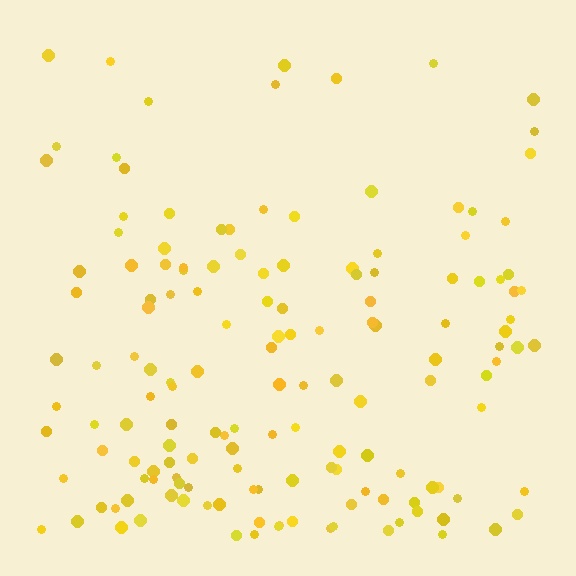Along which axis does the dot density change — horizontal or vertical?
Vertical.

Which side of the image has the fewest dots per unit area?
The top.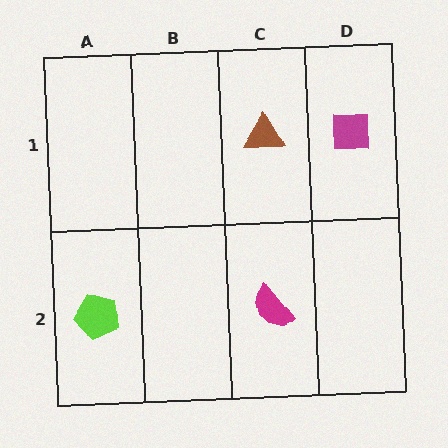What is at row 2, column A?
A lime pentagon.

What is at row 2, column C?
A magenta semicircle.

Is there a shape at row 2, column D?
No, that cell is empty.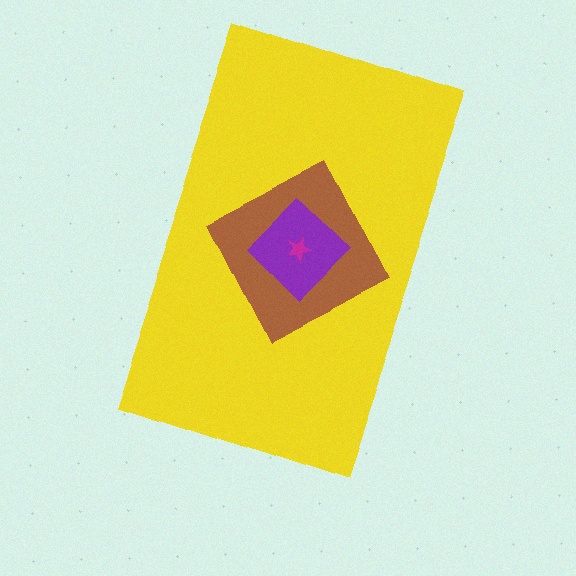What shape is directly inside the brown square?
The purple diamond.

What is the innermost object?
The magenta star.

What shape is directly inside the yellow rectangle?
The brown square.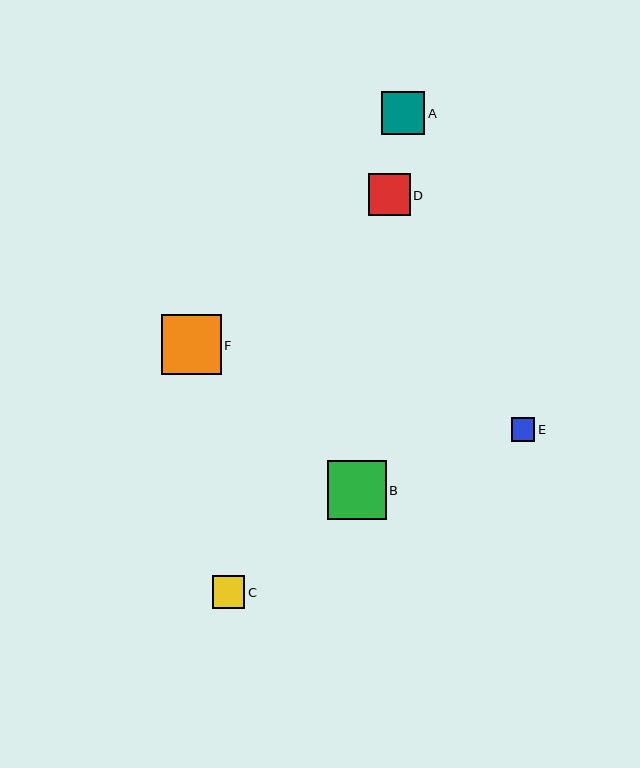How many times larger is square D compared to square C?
Square D is approximately 1.3 times the size of square C.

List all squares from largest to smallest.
From largest to smallest: F, B, A, D, C, E.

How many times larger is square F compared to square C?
Square F is approximately 1.8 times the size of square C.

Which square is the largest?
Square F is the largest with a size of approximately 60 pixels.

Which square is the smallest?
Square E is the smallest with a size of approximately 24 pixels.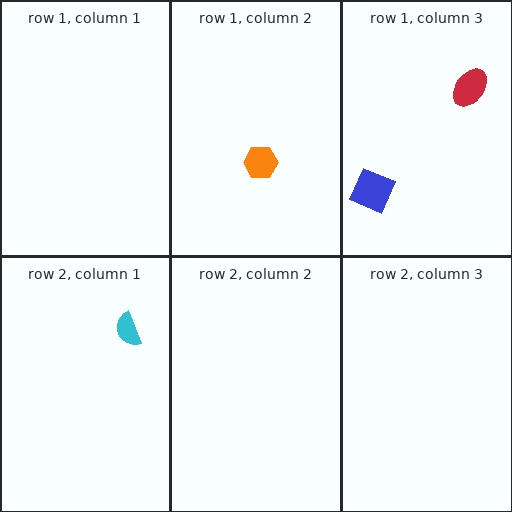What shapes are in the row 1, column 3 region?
The blue diamond, the red ellipse.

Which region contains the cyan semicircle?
The row 2, column 1 region.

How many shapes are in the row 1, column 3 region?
2.